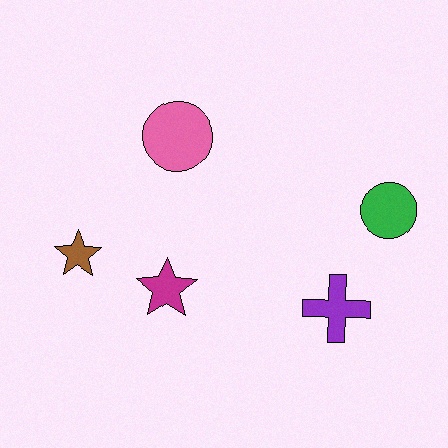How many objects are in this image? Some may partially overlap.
There are 5 objects.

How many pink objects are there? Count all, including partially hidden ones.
There is 1 pink object.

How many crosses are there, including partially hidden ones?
There is 1 cross.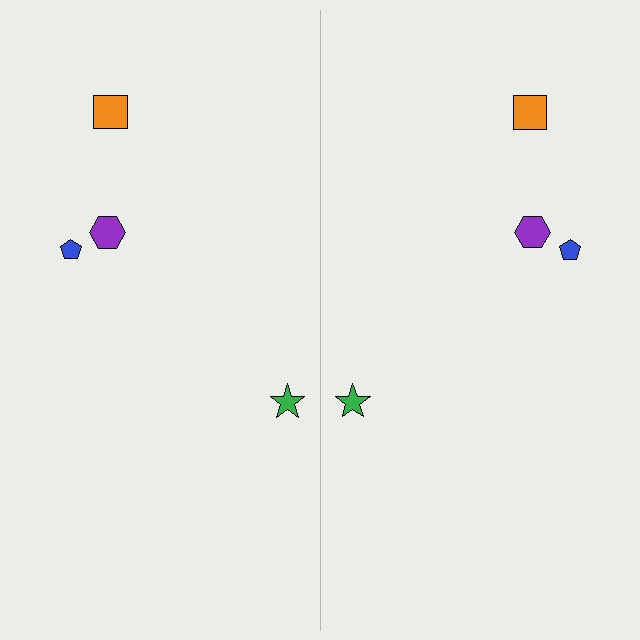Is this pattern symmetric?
Yes, this pattern has bilateral (reflection) symmetry.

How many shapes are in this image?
There are 8 shapes in this image.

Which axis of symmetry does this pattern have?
The pattern has a vertical axis of symmetry running through the center of the image.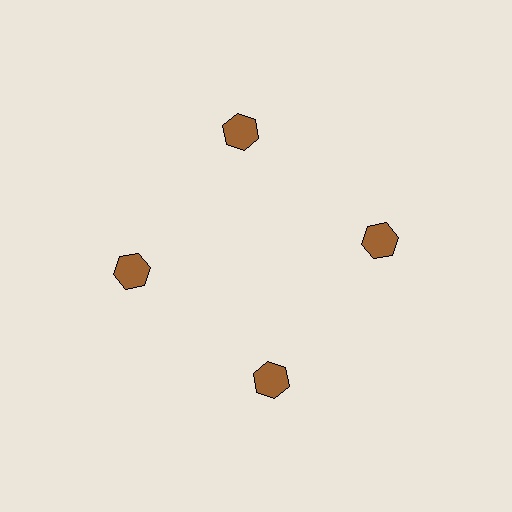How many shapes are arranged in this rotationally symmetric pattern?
There are 4 shapes, arranged in 4 groups of 1.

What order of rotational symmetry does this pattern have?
This pattern has 4-fold rotational symmetry.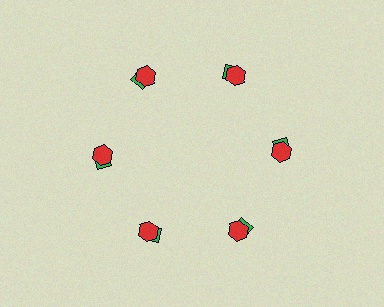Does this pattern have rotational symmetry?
Yes, this pattern has 6-fold rotational symmetry. It looks the same after rotating 60 degrees around the center.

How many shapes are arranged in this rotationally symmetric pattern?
There are 12 shapes, arranged in 6 groups of 2.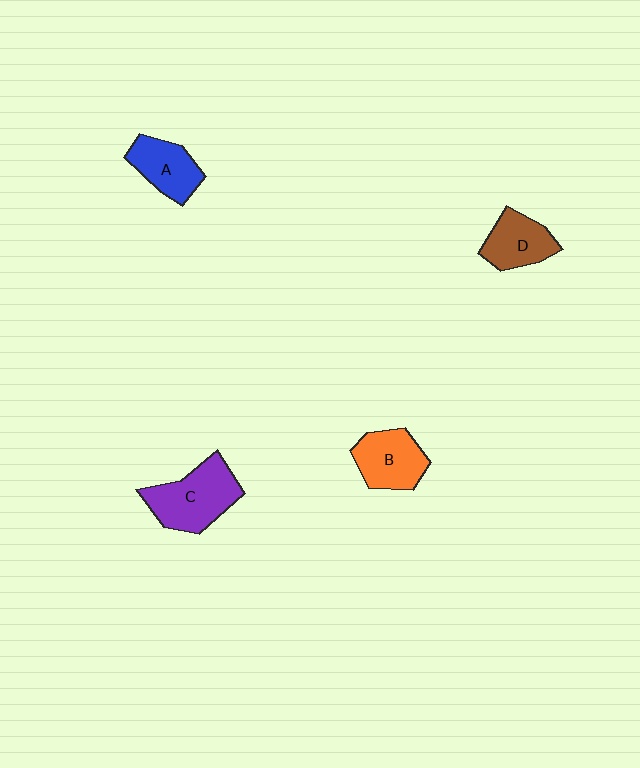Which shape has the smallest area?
Shape A (blue).